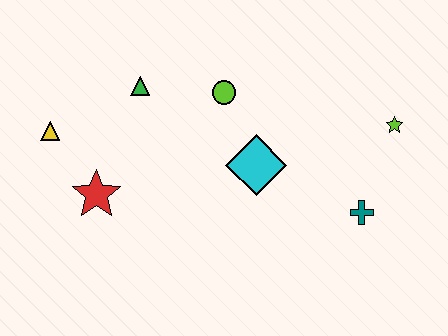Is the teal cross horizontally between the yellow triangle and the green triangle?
No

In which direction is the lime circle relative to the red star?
The lime circle is to the right of the red star.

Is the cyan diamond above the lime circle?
No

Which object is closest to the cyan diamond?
The lime circle is closest to the cyan diamond.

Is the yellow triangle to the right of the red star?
No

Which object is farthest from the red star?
The lime star is farthest from the red star.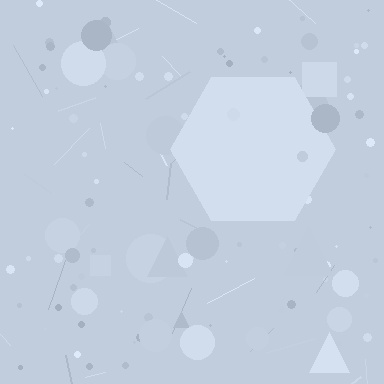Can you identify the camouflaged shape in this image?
The camouflaged shape is a hexagon.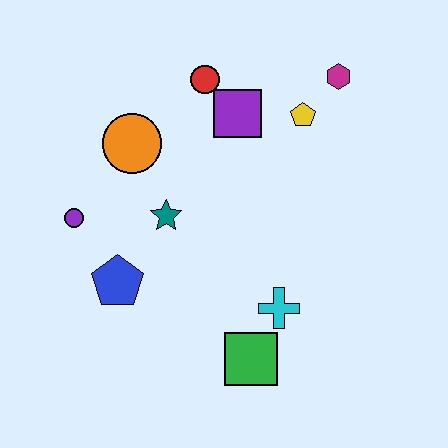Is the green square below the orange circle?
Yes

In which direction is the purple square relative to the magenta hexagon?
The purple square is to the left of the magenta hexagon.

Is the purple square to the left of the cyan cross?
Yes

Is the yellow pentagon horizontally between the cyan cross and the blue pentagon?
No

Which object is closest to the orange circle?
The teal star is closest to the orange circle.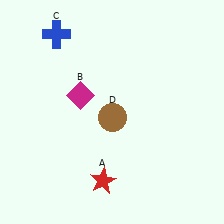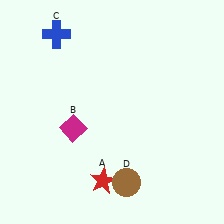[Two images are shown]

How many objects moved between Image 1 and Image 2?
2 objects moved between the two images.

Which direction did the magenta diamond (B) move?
The magenta diamond (B) moved down.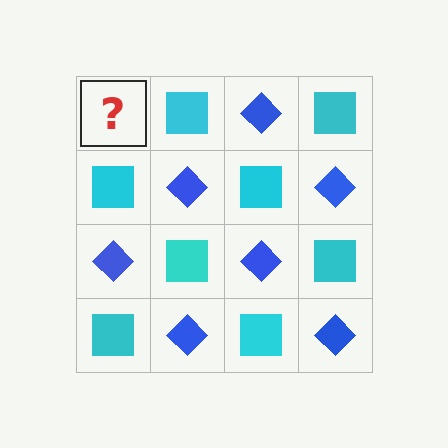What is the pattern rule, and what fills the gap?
The rule is that it alternates blue diamond and cyan square in a checkerboard pattern. The gap should be filled with a blue diamond.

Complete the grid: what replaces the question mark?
The question mark should be replaced with a blue diamond.